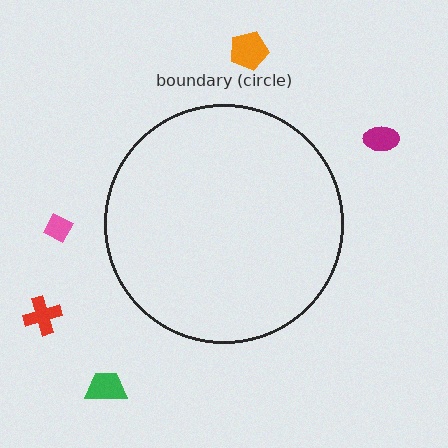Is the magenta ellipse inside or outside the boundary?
Outside.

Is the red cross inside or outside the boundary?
Outside.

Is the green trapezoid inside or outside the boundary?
Outside.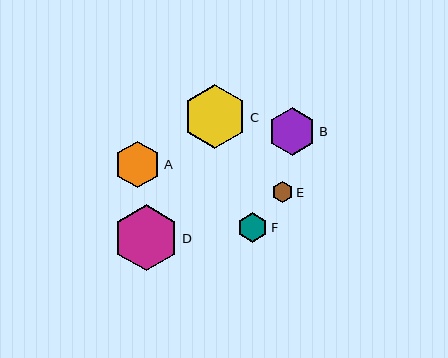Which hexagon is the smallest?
Hexagon E is the smallest with a size of approximately 21 pixels.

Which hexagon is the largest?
Hexagon D is the largest with a size of approximately 66 pixels.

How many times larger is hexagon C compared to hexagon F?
Hexagon C is approximately 2.1 times the size of hexagon F.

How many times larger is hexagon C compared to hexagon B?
Hexagon C is approximately 1.3 times the size of hexagon B.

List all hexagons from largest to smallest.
From largest to smallest: D, C, B, A, F, E.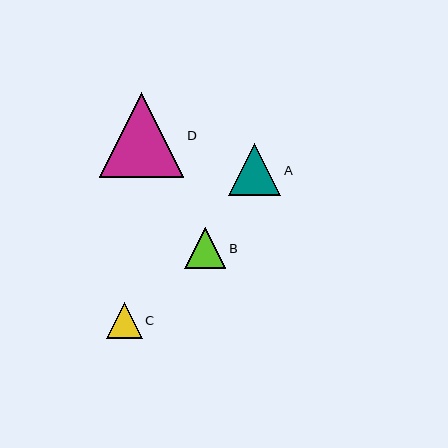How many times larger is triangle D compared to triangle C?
Triangle D is approximately 2.4 times the size of triangle C.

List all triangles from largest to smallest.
From largest to smallest: D, A, B, C.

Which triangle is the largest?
Triangle D is the largest with a size of approximately 84 pixels.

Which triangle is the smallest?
Triangle C is the smallest with a size of approximately 35 pixels.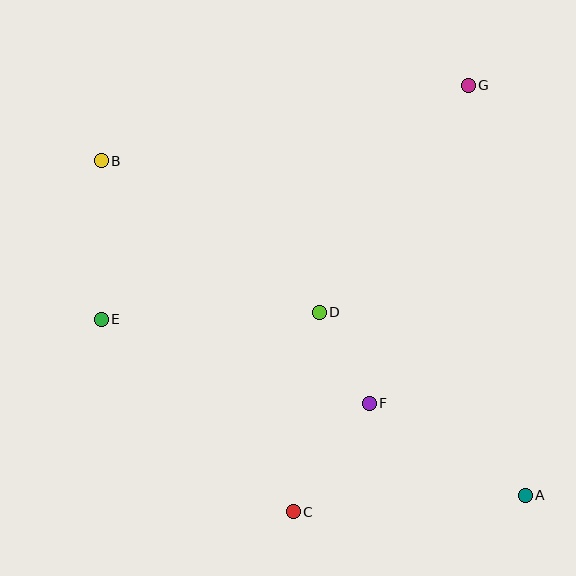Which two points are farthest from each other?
Points A and B are farthest from each other.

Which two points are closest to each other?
Points D and F are closest to each other.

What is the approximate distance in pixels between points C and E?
The distance between C and E is approximately 272 pixels.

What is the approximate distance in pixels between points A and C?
The distance between A and C is approximately 233 pixels.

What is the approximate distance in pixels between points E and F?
The distance between E and F is approximately 281 pixels.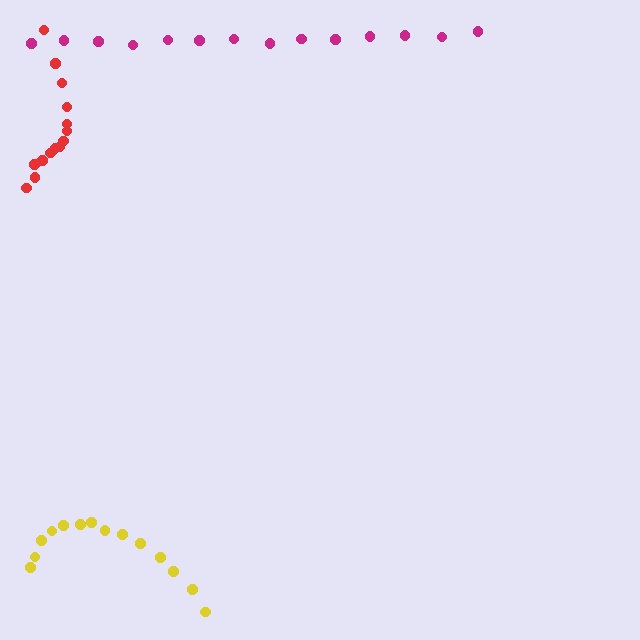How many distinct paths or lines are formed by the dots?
There are 3 distinct paths.